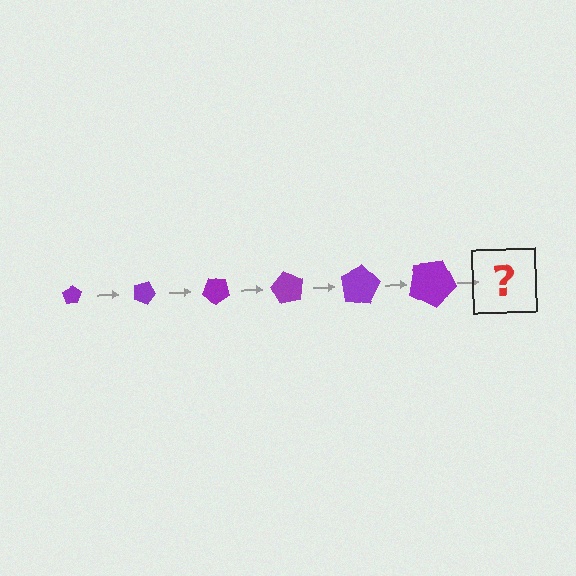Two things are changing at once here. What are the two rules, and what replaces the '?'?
The two rules are that the pentagon grows larger each step and it rotates 20 degrees each step. The '?' should be a pentagon, larger than the previous one and rotated 120 degrees from the start.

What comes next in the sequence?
The next element should be a pentagon, larger than the previous one and rotated 120 degrees from the start.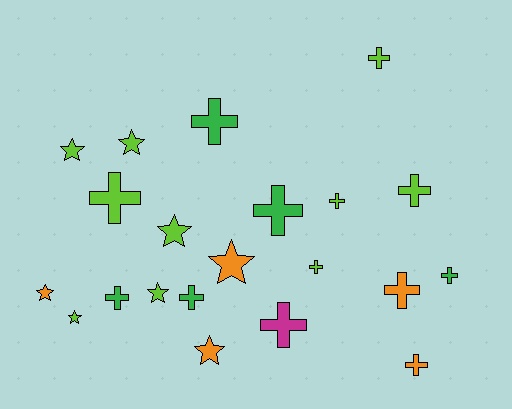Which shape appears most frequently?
Cross, with 13 objects.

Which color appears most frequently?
Lime, with 10 objects.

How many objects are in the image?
There are 21 objects.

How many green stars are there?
There are no green stars.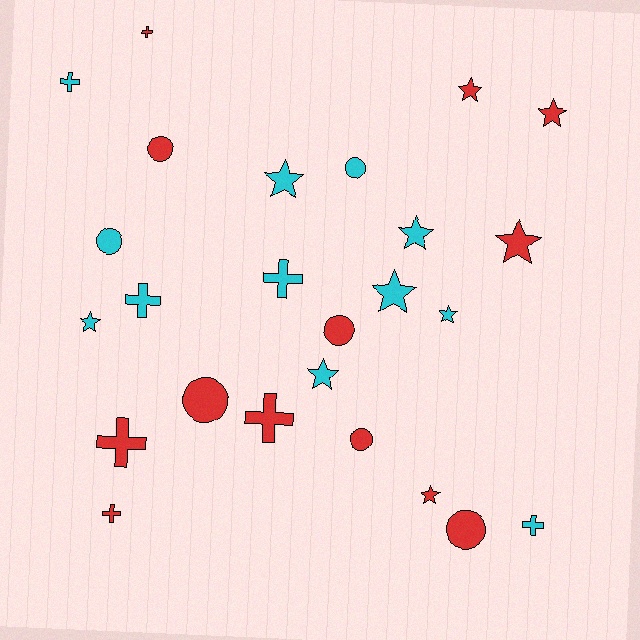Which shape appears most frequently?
Star, with 10 objects.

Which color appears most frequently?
Red, with 13 objects.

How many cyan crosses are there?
There are 4 cyan crosses.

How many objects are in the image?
There are 25 objects.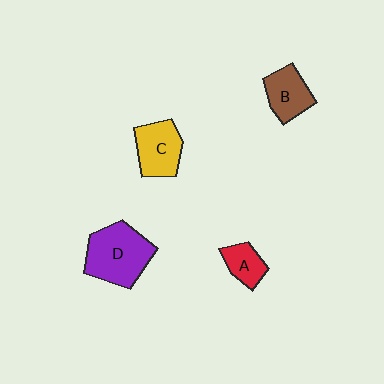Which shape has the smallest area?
Shape A (red).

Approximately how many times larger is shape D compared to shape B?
Approximately 1.7 times.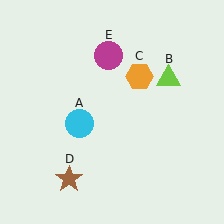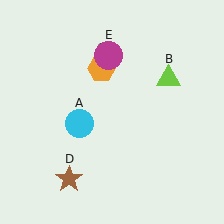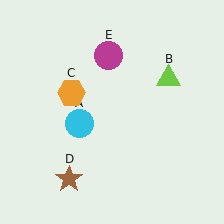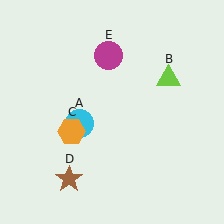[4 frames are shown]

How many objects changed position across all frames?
1 object changed position: orange hexagon (object C).